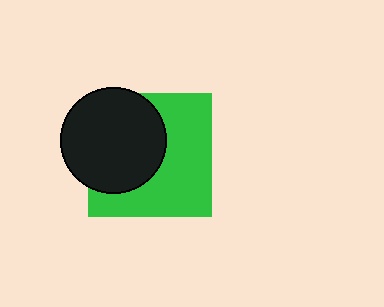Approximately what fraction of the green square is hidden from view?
Roughly 45% of the green square is hidden behind the black circle.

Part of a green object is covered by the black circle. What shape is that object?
It is a square.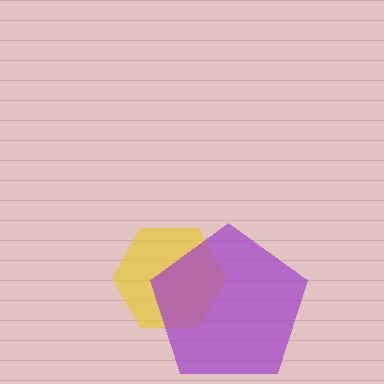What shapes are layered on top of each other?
The layered shapes are: a yellow hexagon, a purple pentagon.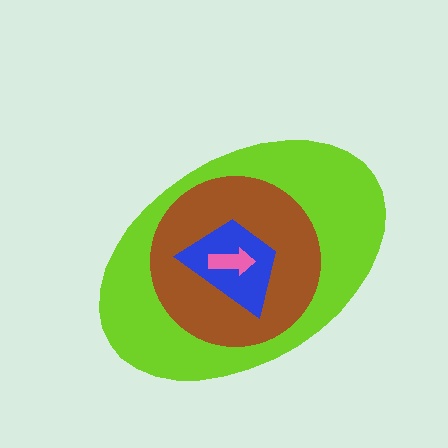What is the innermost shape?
The pink arrow.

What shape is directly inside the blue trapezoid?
The pink arrow.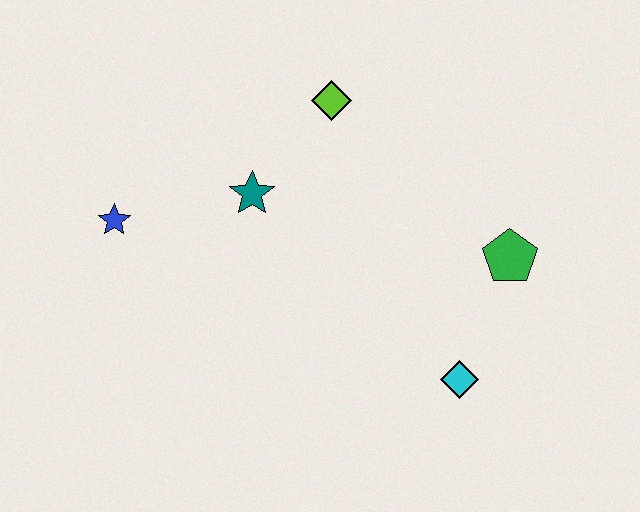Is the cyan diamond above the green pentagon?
No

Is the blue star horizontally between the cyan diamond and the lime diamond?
No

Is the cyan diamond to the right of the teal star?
Yes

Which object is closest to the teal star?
The lime diamond is closest to the teal star.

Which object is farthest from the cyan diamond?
The blue star is farthest from the cyan diamond.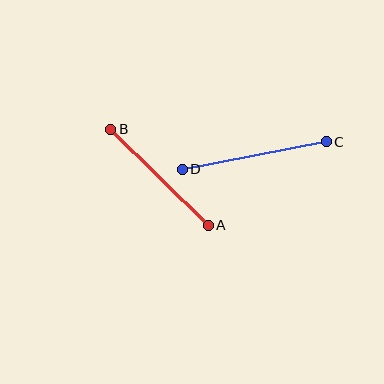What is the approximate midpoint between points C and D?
The midpoint is at approximately (254, 156) pixels.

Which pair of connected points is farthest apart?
Points C and D are farthest apart.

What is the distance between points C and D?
The distance is approximately 147 pixels.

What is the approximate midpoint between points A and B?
The midpoint is at approximately (159, 177) pixels.